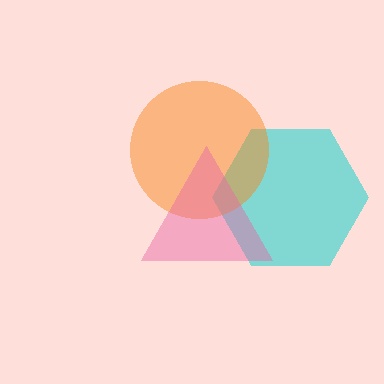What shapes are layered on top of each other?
The layered shapes are: a cyan hexagon, an orange circle, a pink triangle.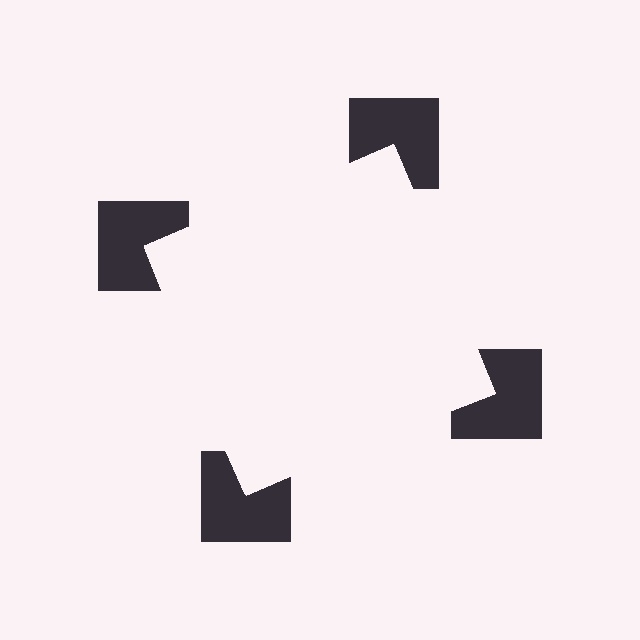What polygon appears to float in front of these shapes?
An illusory square — its edges are inferred from the aligned wedge cuts in the notched squares, not physically drawn.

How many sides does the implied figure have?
4 sides.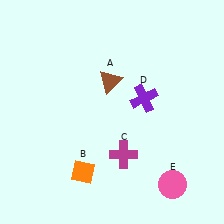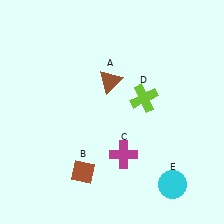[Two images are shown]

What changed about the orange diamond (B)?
In Image 1, B is orange. In Image 2, it changed to brown.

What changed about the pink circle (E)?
In Image 1, E is pink. In Image 2, it changed to cyan.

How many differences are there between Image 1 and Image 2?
There are 3 differences between the two images.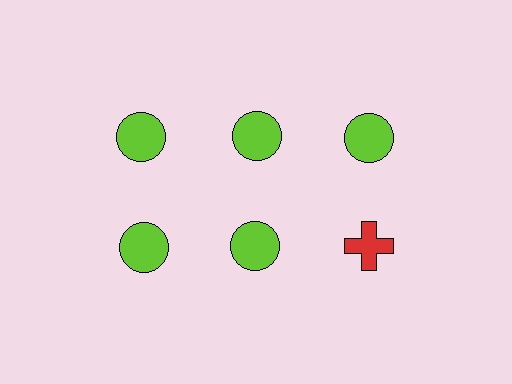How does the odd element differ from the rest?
It differs in both color (red instead of lime) and shape (cross instead of circle).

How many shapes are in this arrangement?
There are 6 shapes arranged in a grid pattern.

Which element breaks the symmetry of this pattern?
The red cross in the second row, center column breaks the symmetry. All other shapes are lime circles.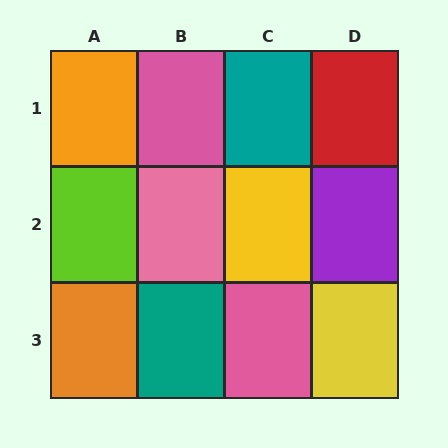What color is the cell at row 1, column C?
Teal.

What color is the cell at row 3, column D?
Yellow.